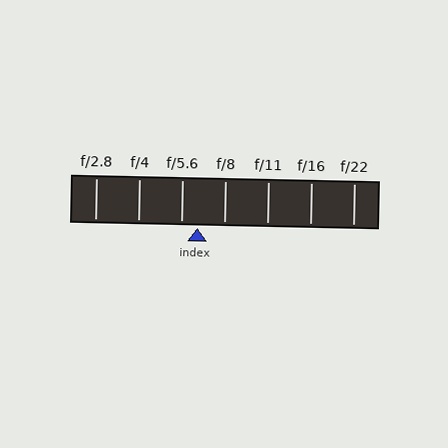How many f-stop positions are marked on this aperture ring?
There are 7 f-stop positions marked.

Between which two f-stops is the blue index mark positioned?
The index mark is between f/5.6 and f/8.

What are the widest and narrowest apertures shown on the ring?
The widest aperture shown is f/2.8 and the narrowest is f/22.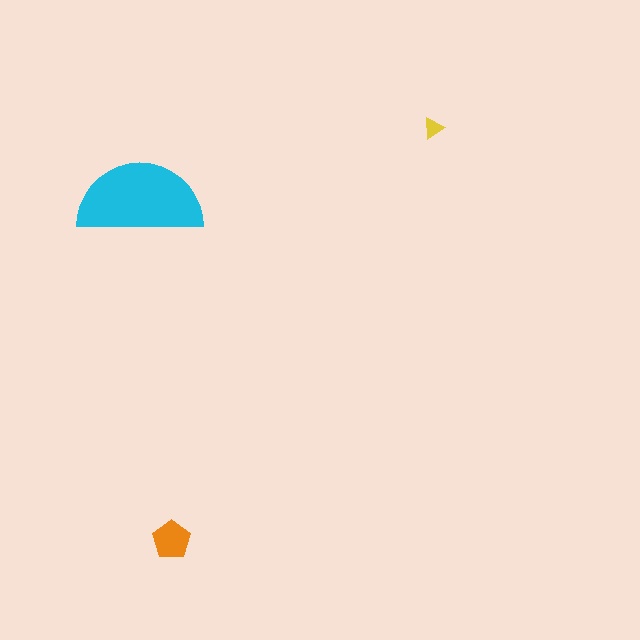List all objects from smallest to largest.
The yellow triangle, the orange pentagon, the cyan semicircle.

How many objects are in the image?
There are 3 objects in the image.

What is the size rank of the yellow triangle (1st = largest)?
3rd.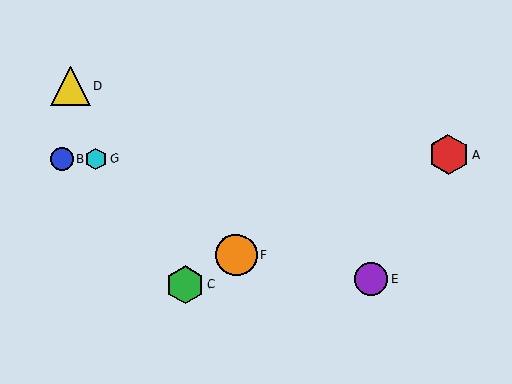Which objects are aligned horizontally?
Objects A, B, G are aligned horizontally.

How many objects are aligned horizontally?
3 objects (A, B, G) are aligned horizontally.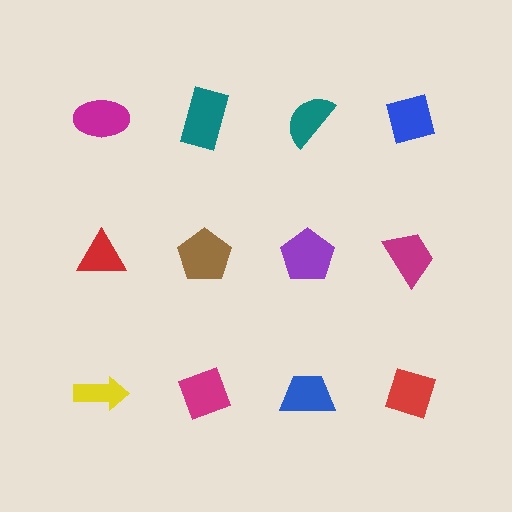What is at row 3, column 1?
A yellow arrow.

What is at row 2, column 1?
A red triangle.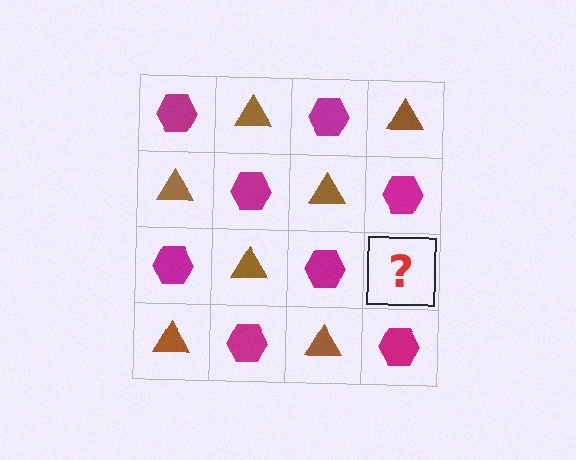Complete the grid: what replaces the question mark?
The question mark should be replaced with a brown triangle.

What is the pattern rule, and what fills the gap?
The rule is that it alternates magenta hexagon and brown triangle in a checkerboard pattern. The gap should be filled with a brown triangle.